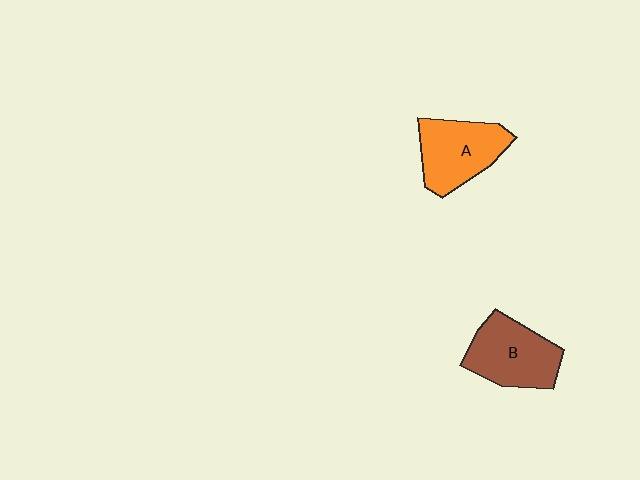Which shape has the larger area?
Shape B (brown).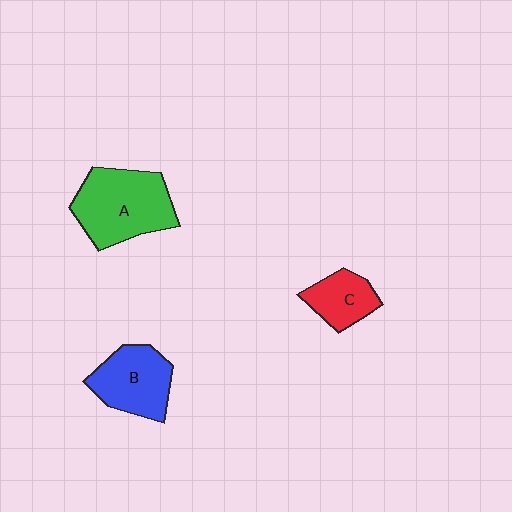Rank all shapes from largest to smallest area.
From largest to smallest: A (green), B (blue), C (red).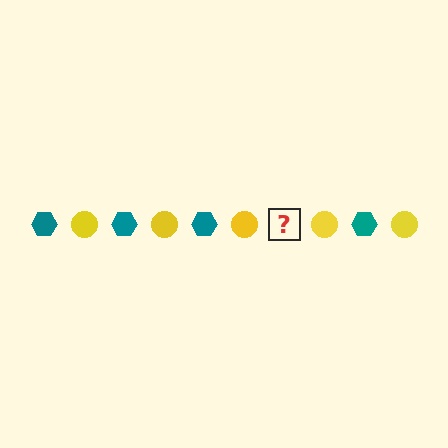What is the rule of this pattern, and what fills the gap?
The rule is that the pattern alternates between teal hexagon and yellow circle. The gap should be filled with a teal hexagon.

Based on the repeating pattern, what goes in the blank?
The blank should be a teal hexagon.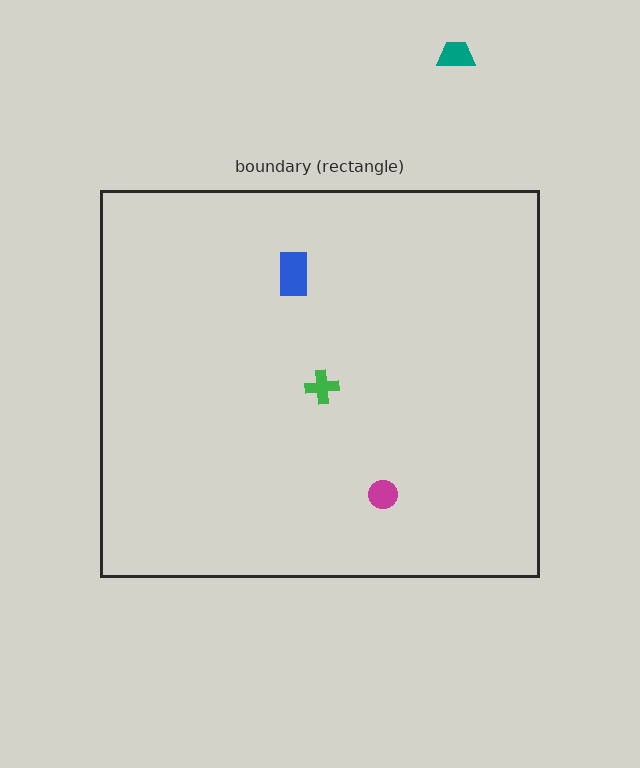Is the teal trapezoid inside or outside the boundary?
Outside.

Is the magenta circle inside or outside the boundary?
Inside.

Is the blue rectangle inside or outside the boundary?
Inside.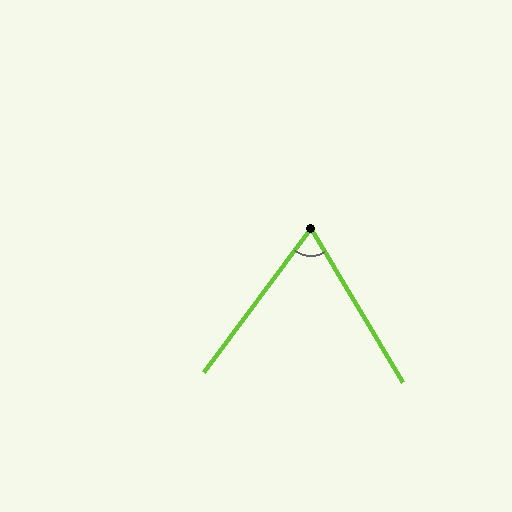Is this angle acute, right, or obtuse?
It is acute.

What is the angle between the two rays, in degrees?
Approximately 68 degrees.